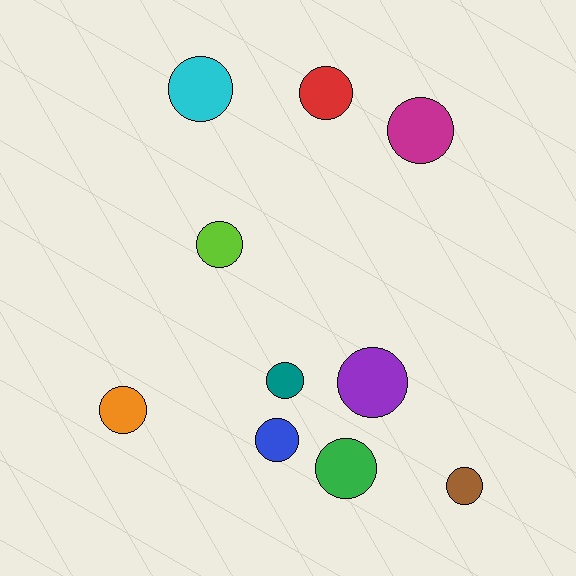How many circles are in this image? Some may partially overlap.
There are 10 circles.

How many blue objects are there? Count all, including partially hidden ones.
There is 1 blue object.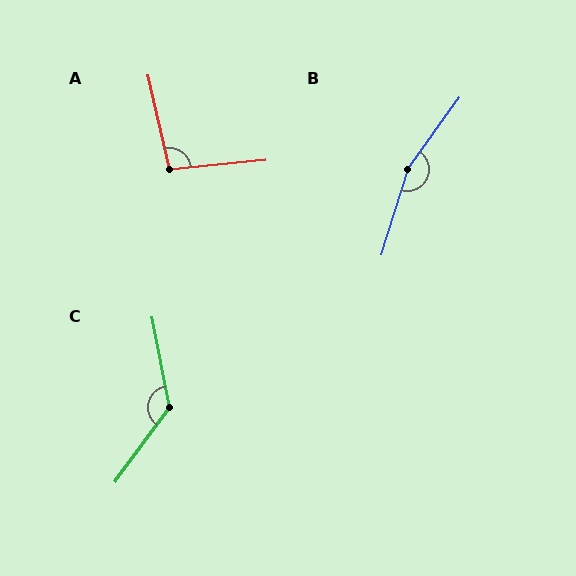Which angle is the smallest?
A, at approximately 97 degrees.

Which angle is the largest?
B, at approximately 161 degrees.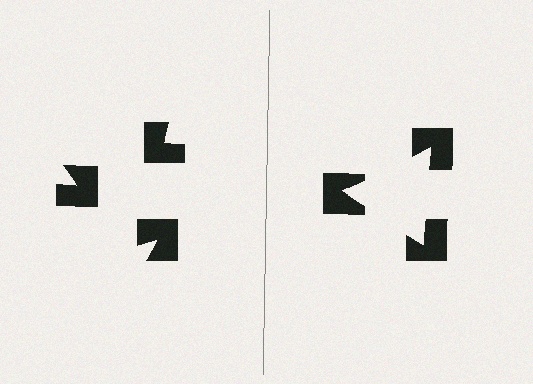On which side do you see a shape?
An illusory triangle appears on the right side. On the left side the wedge cuts are rotated, so no coherent shape forms.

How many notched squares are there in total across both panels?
6 — 3 on each side.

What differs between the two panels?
The notched squares are positioned identically on both sides; only the wedge orientations differ. On the right they align to a triangle; on the left they are misaligned.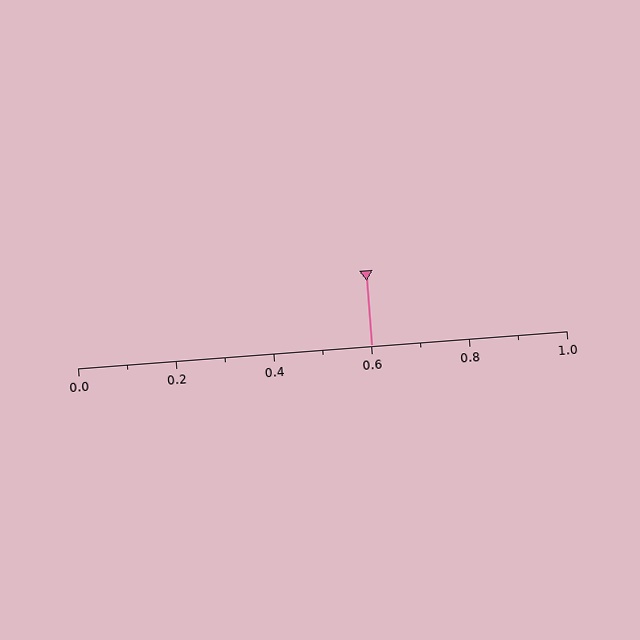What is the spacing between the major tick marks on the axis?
The major ticks are spaced 0.2 apart.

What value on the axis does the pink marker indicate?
The marker indicates approximately 0.6.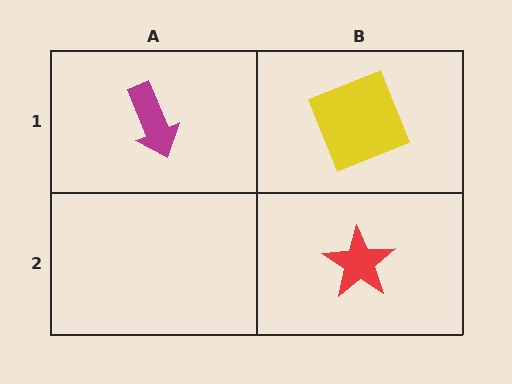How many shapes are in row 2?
1 shape.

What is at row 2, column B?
A red star.